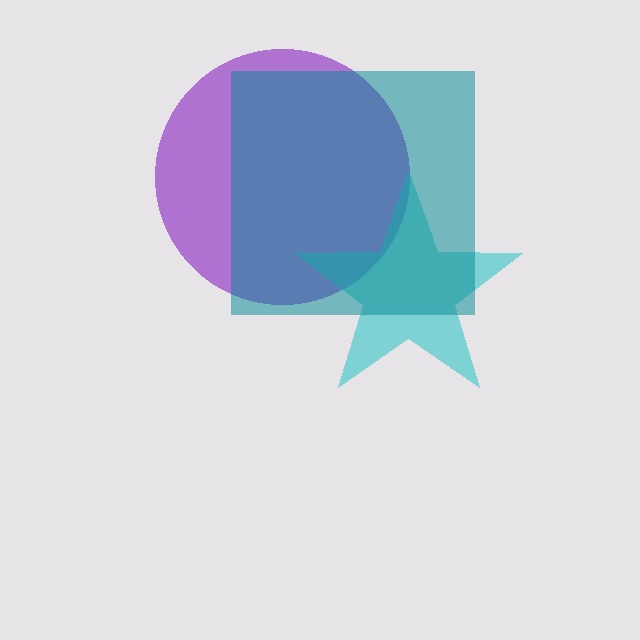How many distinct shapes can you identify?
There are 3 distinct shapes: a purple circle, a cyan star, a teal square.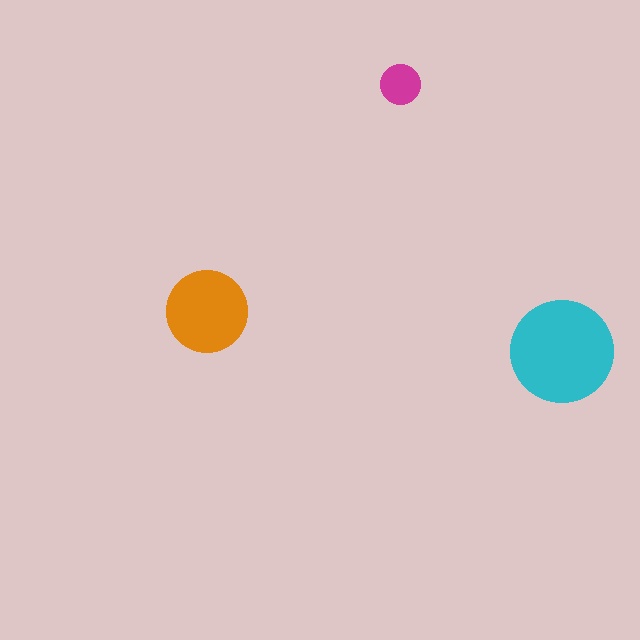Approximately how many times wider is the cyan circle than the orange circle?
About 1.5 times wider.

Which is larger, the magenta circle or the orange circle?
The orange one.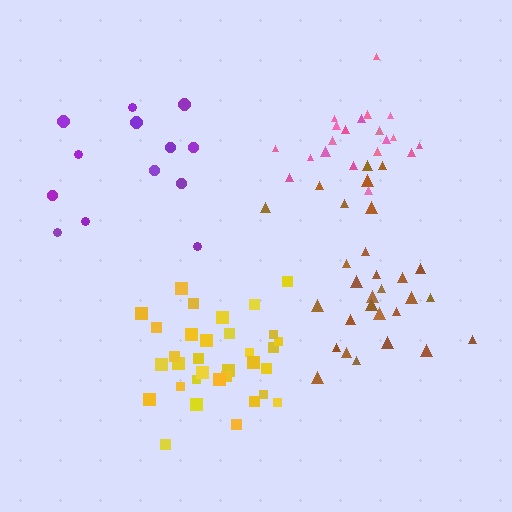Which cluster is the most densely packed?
Yellow.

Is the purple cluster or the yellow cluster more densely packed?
Yellow.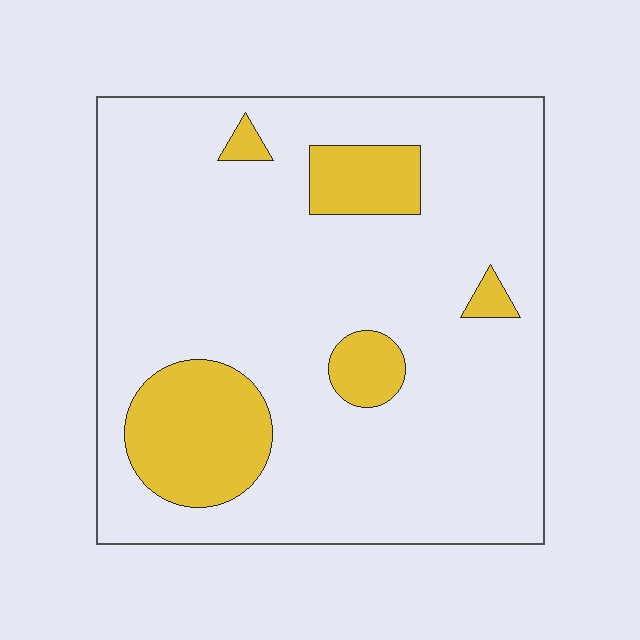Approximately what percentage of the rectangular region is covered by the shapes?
Approximately 15%.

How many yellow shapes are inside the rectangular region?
5.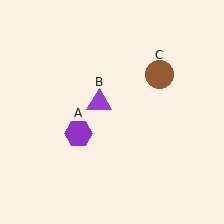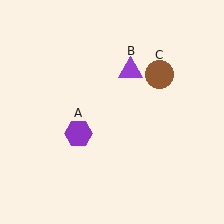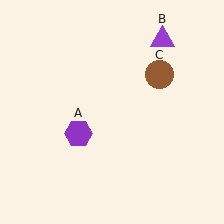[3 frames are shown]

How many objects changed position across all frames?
1 object changed position: purple triangle (object B).